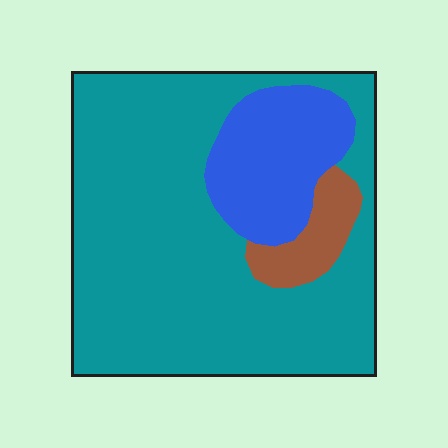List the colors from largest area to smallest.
From largest to smallest: teal, blue, brown.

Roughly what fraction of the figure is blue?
Blue takes up about one sixth (1/6) of the figure.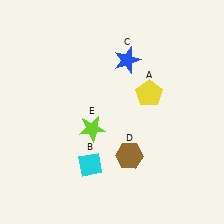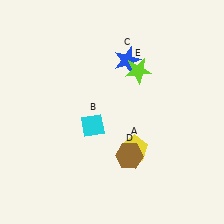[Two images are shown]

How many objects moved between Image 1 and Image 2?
3 objects moved between the two images.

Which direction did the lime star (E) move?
The lime star (E) moved up.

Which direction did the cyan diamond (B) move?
The cyan diamond (B) moved up.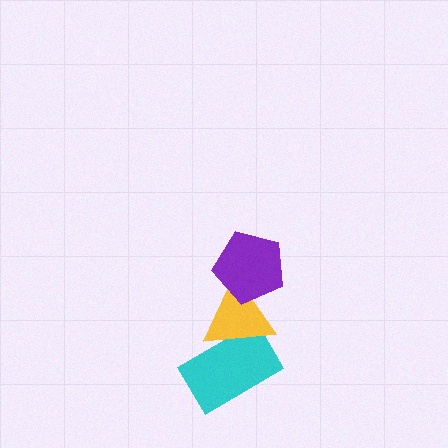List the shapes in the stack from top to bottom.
From top to bottom: the purple pentagon, the yellow triangle, the cyan rectangle.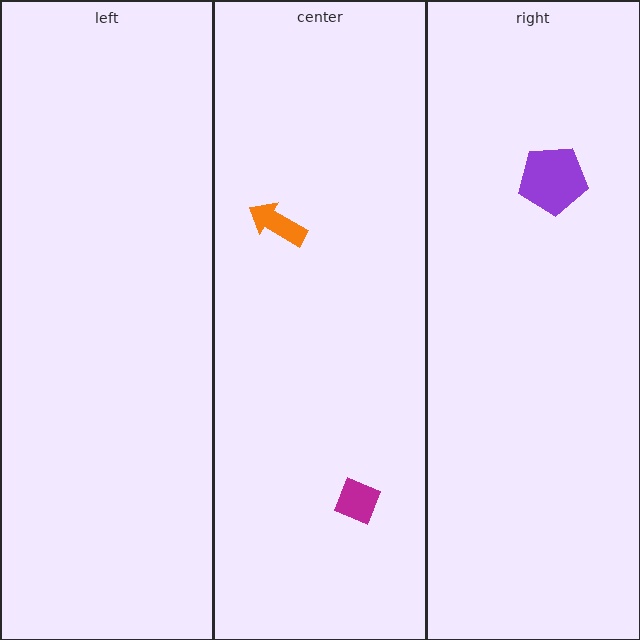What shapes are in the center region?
The orange arrow, the magenta diamond.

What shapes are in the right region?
The purple pentagon.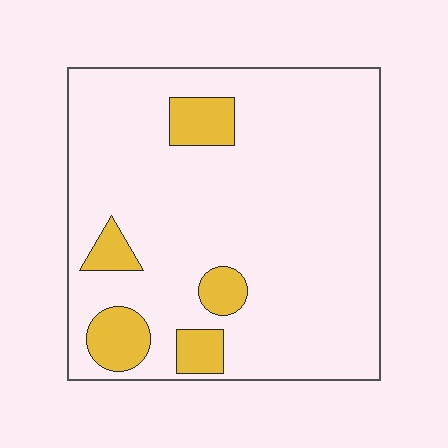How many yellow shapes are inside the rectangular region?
5.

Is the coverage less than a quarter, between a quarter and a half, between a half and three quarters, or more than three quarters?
Less than a quarter.